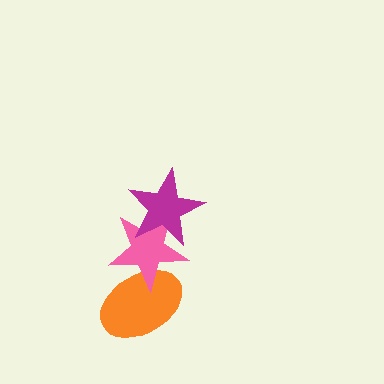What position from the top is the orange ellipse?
The orange ellipse is 3rd from the top.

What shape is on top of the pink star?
The magenta star is on top of the pink star.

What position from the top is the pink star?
The pink star is 2nd from the top.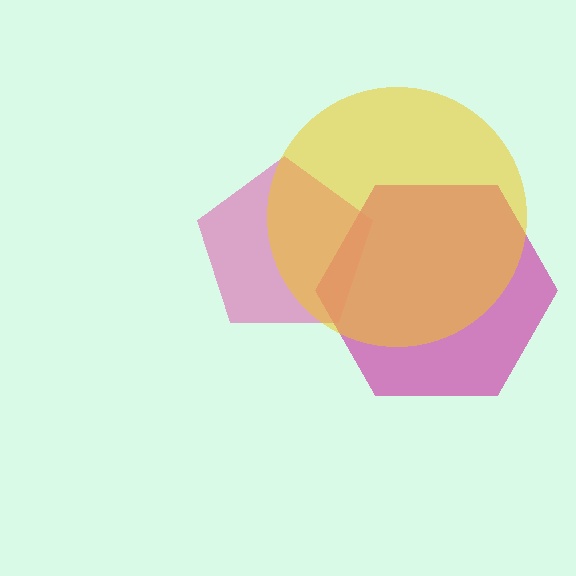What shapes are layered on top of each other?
The layered shapes are: a magenta hexagon, a pink pentagon, a yellow circle.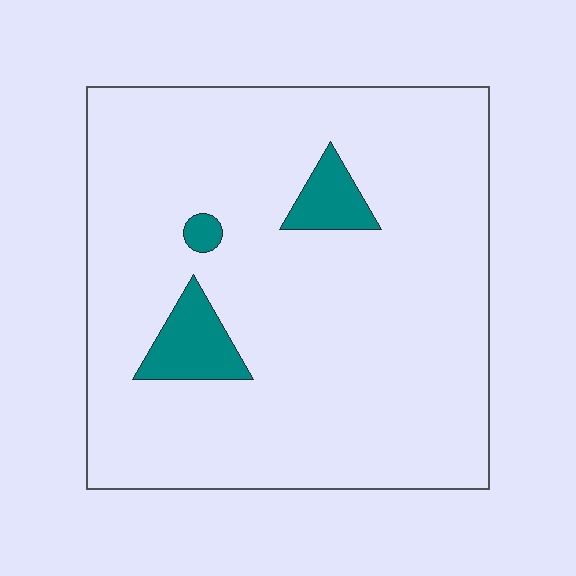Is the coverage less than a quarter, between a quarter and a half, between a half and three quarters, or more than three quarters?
Less than a quarter.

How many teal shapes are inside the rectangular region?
3.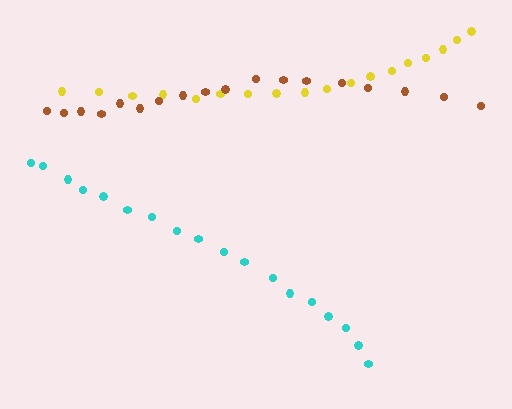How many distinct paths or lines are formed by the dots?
There are 3 distinct paths.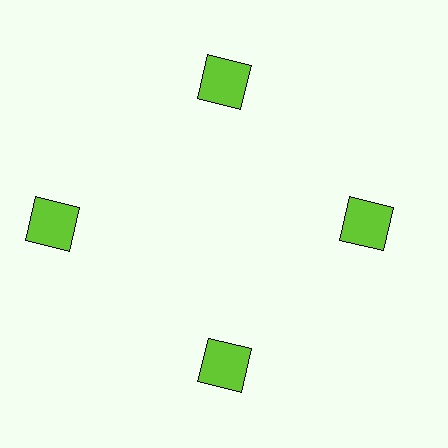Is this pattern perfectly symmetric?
No. The 4 lime squares are arranged in a ring, but one element near the 9 o'clock position is pushed outward from the center, breaking the 4-fold rotational symmetry.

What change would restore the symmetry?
The symmetry would be restored by moving it inward, back onto the ring so that all 4 squares sit at equal angles and equal distance from the center.